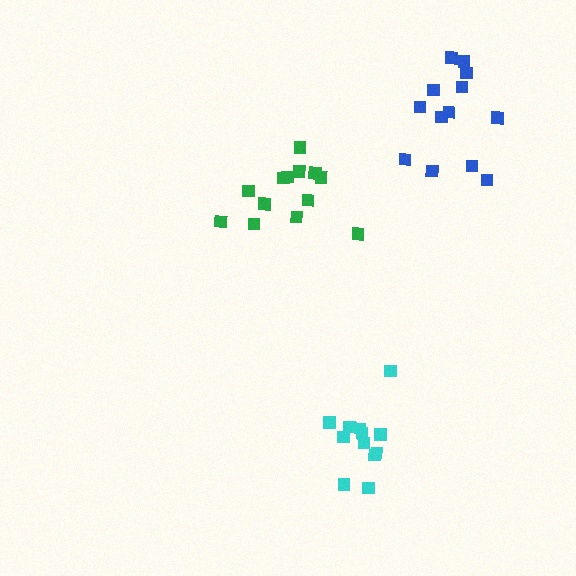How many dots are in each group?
Group 1: 13 dots, Group 2: 13 dots, Group 3: 12 dots (38 total).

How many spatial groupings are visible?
There are 3 spatial groupings.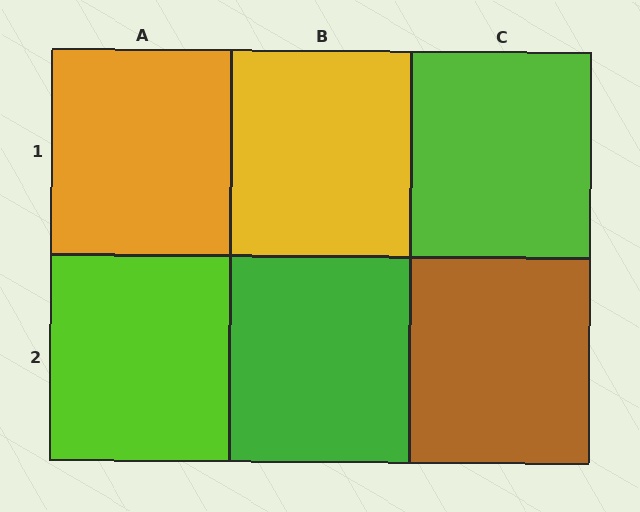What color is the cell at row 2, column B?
Green.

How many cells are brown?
1 cell is brown.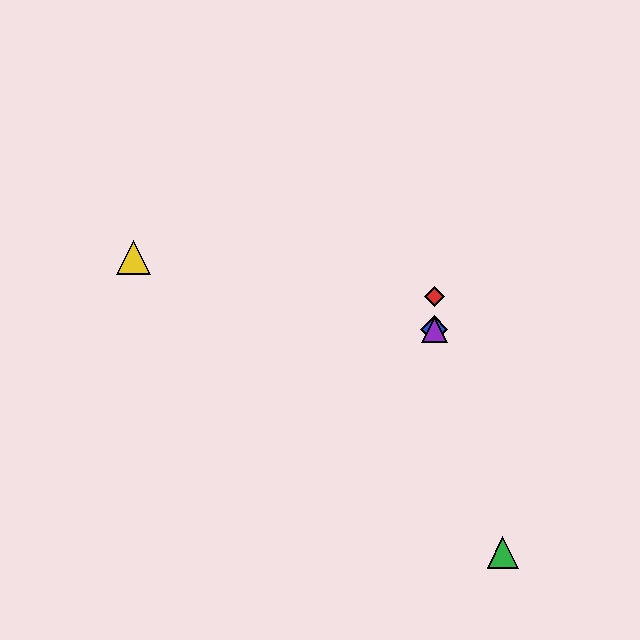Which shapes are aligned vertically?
The red diamond, the blue diamond, the purple triangle are aligned vertically.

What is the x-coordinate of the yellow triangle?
The yellow triangle is at x≈134.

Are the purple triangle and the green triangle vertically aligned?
No, the purple triangle is at x≈434 and the green triangle is at x≈503.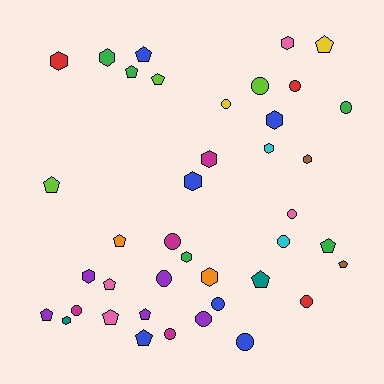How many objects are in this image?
There are 40 objects.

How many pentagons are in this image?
There are 14 pentagons.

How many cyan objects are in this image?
There are 2 cyan objects.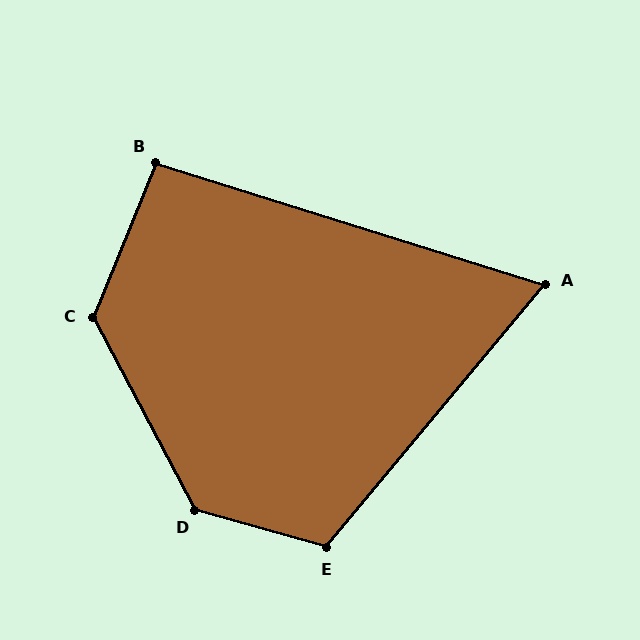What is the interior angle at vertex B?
Approximately 95 degrees (approximately right).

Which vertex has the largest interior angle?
D, at approximately 134 degrees.